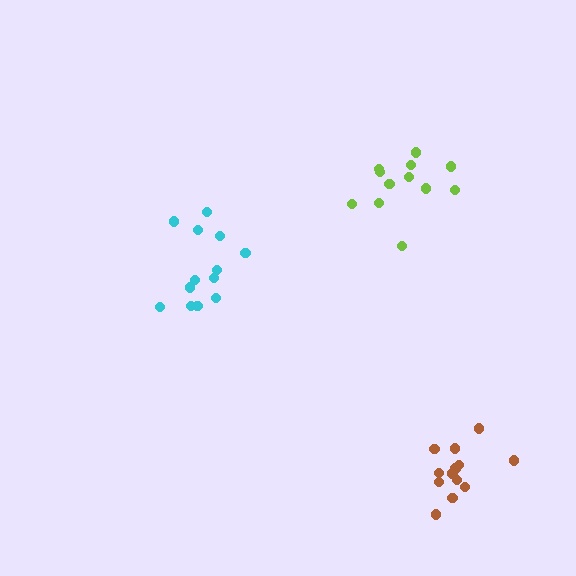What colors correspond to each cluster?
The clusters are colored: cyan, lime, brown.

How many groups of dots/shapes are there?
There are 3 groups.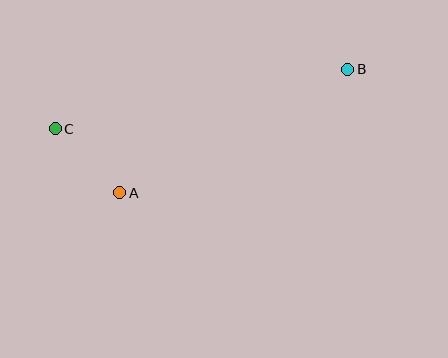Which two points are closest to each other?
Points A and C are closest to each other.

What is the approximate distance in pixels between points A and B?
The distance between A and B is approximately 259 pixels.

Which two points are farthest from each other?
Points B and C are farthest from each other.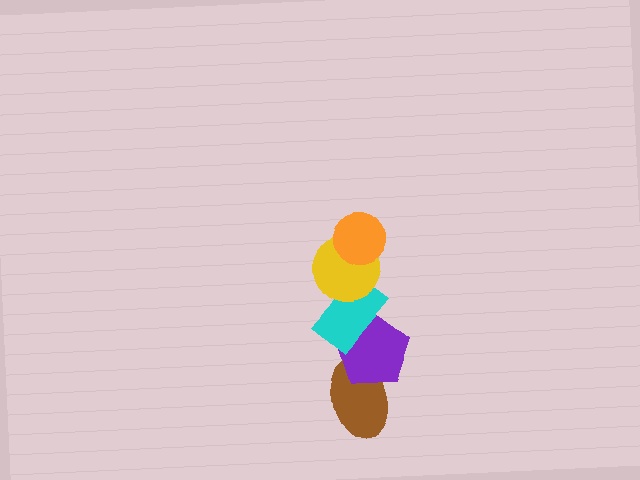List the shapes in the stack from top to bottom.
From top to bottom: the orange circle, the yellow circle, the cyan rectangle, the purple pentagon, the brown ellipse.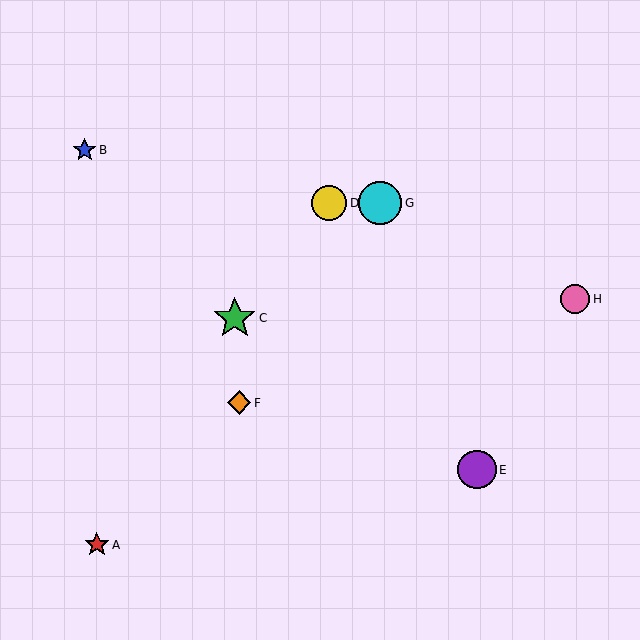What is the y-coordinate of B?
Object B is at y≈150.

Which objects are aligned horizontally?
Objects D, G are aligned horizontally.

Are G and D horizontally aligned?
Yes, both are at y≈203.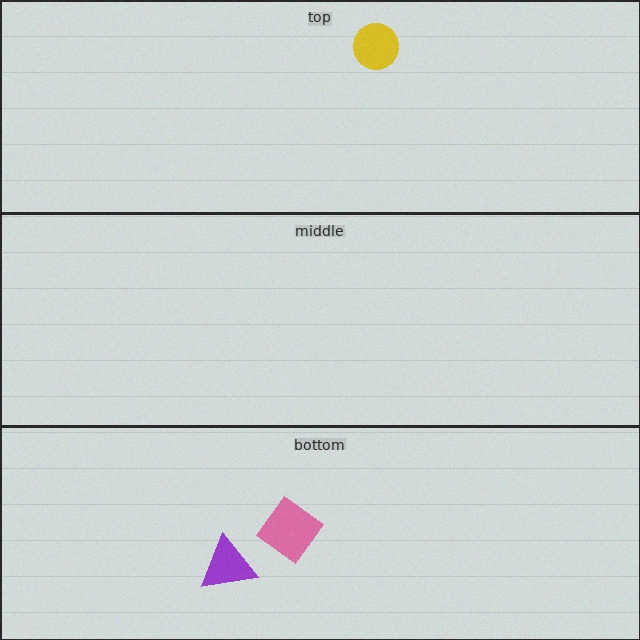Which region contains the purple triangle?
The bottom region.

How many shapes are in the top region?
1.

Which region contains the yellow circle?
The top region.